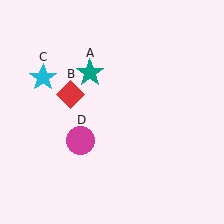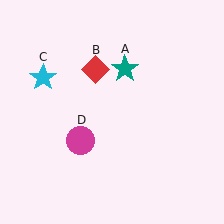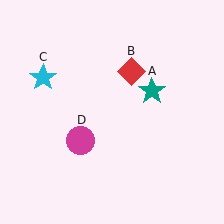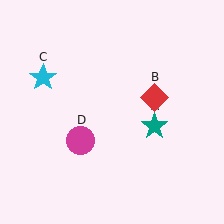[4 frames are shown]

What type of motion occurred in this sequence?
The teal star (object A), red diamond (object B) rotated clockwise around the center of the scene.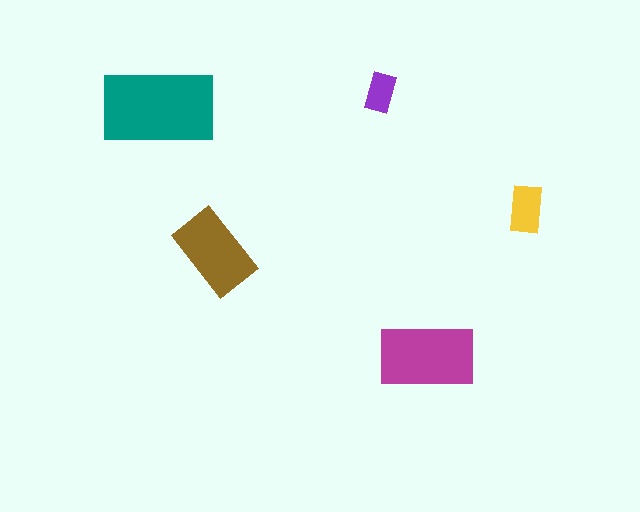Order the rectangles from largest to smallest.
the teal one, the magenta one, the brown one, the yellow one, the purple one.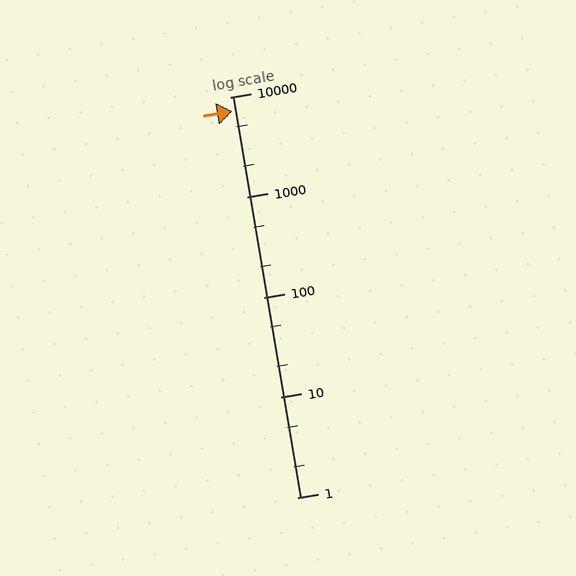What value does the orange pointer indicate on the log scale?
The pointer indicates approximately 7200.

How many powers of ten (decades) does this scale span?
The scale spans 4 decades, from 1 to 10000.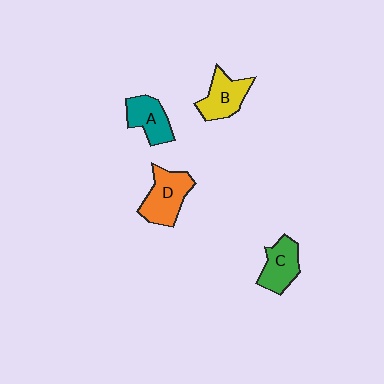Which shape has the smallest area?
Shape A (teal).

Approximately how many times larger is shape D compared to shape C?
Approximately 1.3 times.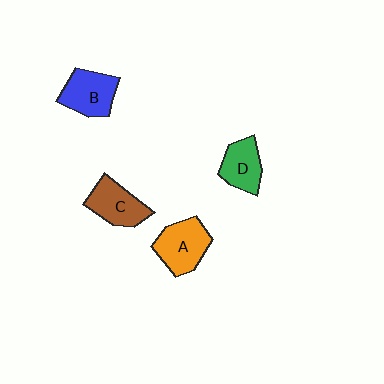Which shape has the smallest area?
Shape D (green).